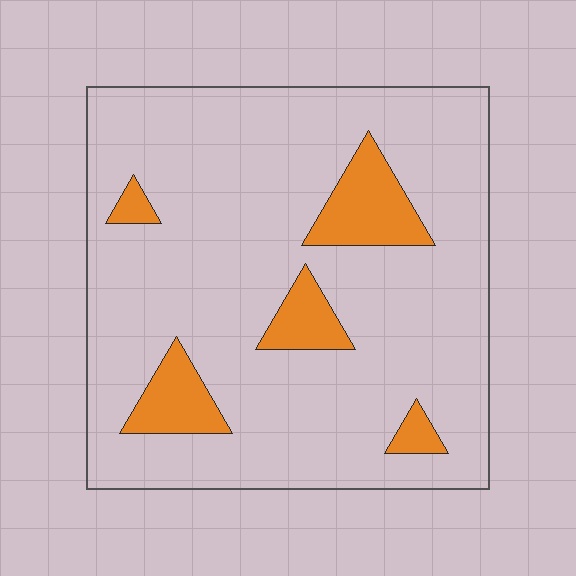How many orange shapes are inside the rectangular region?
5.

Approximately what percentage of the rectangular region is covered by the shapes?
Approximately 15%.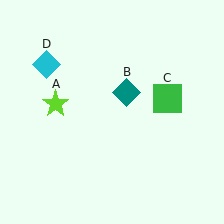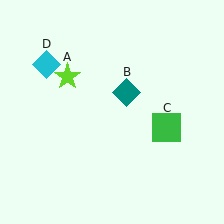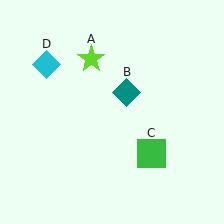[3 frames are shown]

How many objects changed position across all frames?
2 objects changed position: lime star (object A), green square (object C).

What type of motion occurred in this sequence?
The lime star (object A), green square (object C) rotated clockwise around the center of the scene.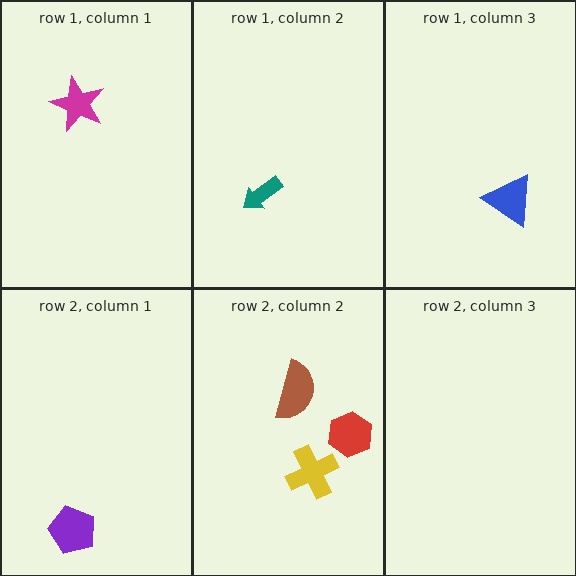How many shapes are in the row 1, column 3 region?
1.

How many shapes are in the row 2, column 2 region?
3.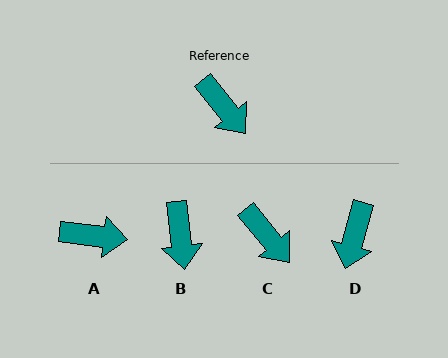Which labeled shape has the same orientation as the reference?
C.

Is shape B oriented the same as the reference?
No, it is off by about 33 degrees.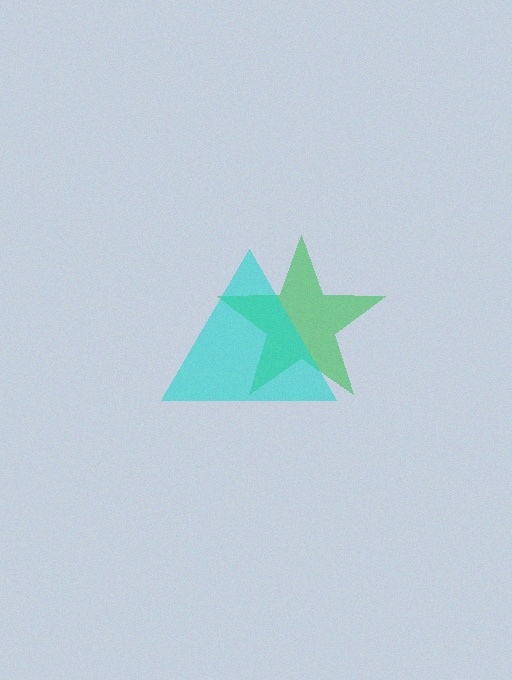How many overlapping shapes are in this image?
There are 2 overlapping shapes in the image.